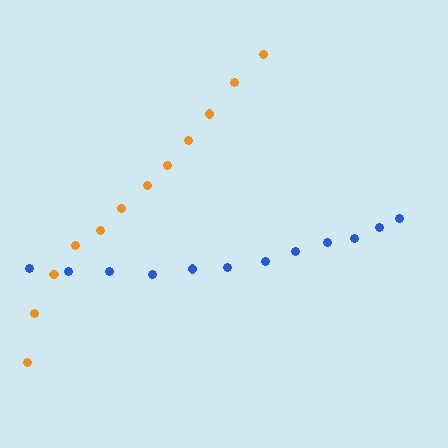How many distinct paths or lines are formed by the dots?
There are 2 distinct paths.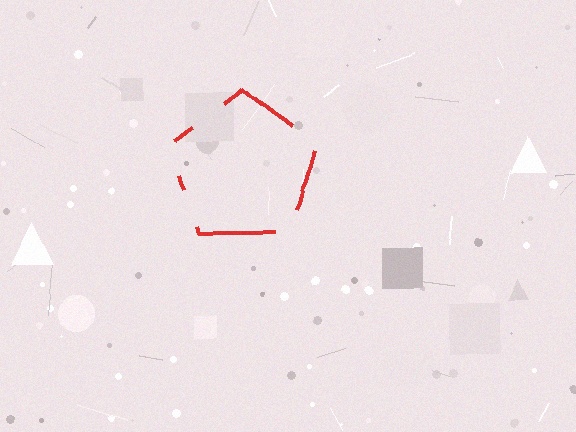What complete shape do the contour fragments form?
The contour fragments form a pentagon.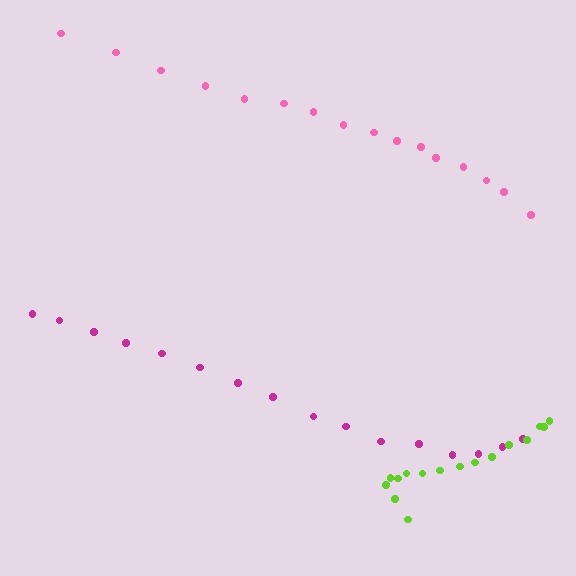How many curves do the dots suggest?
There are 3 distinct paths.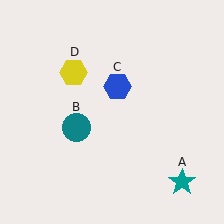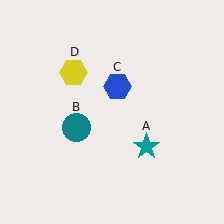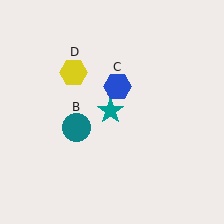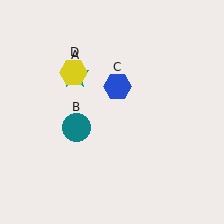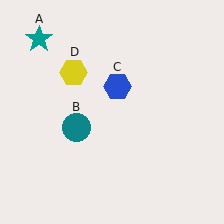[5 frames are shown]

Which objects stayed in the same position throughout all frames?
Teal circle (object B) and blue hexagon (object C) and yellow hexagon (object D) remained stationary.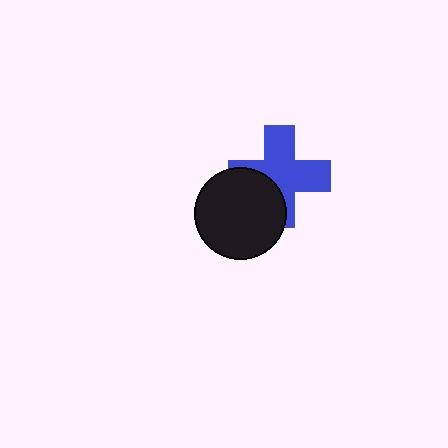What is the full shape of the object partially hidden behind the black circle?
The partially hidden object is a blue cross.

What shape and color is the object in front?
The object in front is a black circle.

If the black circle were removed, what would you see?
You would see the complete blue cross.